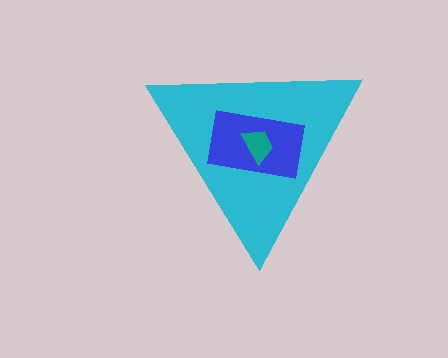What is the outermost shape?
The cyan triangle.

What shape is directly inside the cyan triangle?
The blue rectangle.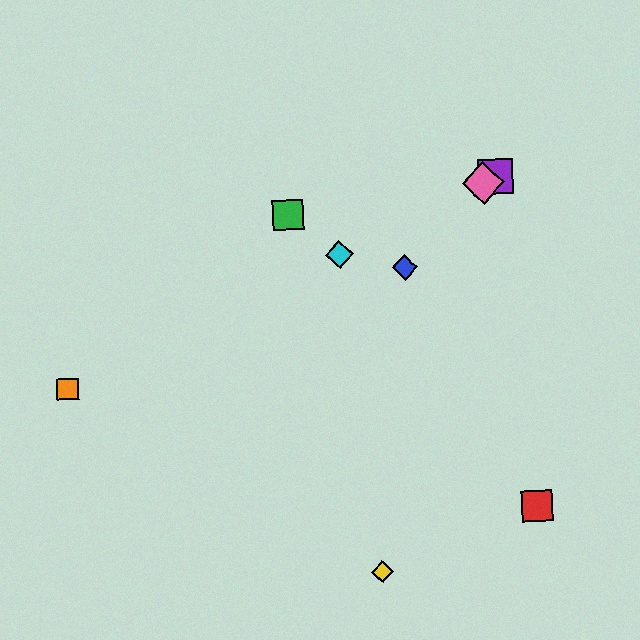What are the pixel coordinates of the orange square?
The orange square is at (67, 389).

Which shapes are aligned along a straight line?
The purple square, the orange square, the cyan diamond, the pink diamond are aligned along a straight line.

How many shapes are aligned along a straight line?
4 shapes (the purple square, the orange square, the cyan diamond, the pink diamond) are aligned along a straight line.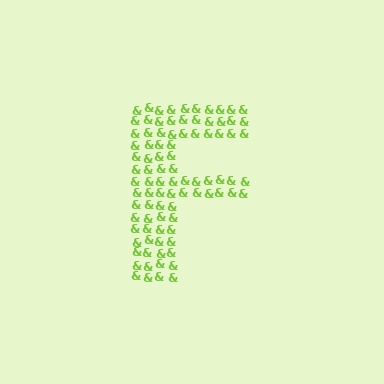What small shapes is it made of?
It is made of small ampersands.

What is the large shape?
The large shape is the letter F.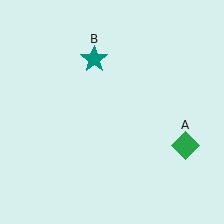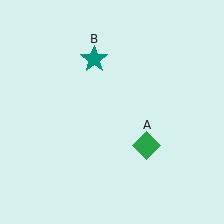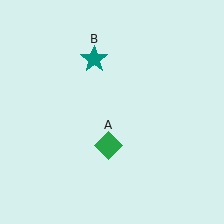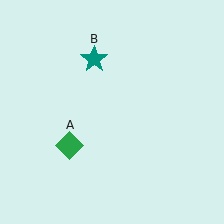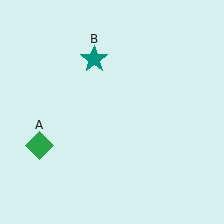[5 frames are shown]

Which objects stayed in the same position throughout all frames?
Teal star (object B) remained stationary.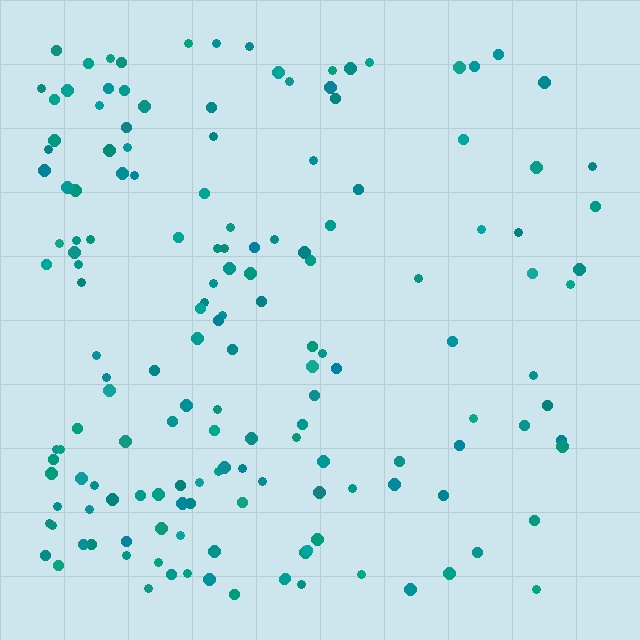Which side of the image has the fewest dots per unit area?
The right.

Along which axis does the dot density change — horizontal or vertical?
Horizontal.